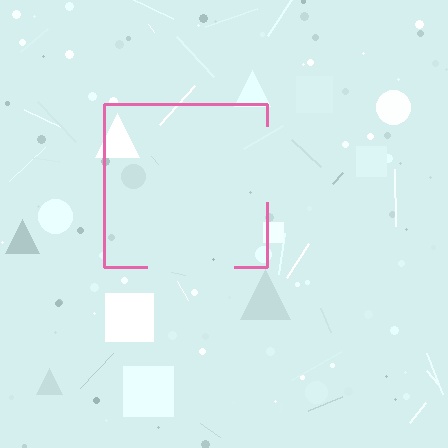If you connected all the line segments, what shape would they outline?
They would outline a square.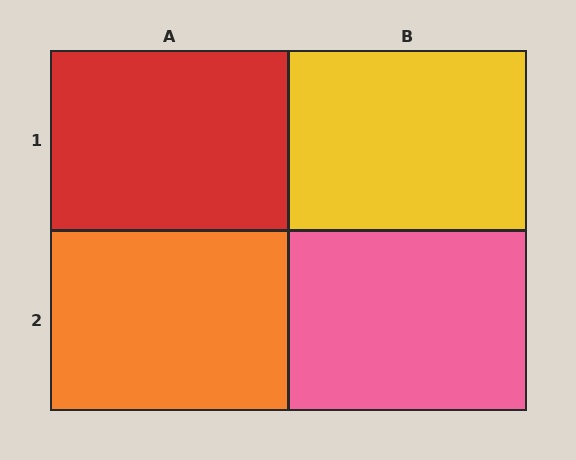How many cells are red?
1 cell is red.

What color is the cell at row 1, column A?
Red.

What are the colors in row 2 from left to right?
Orange, pink.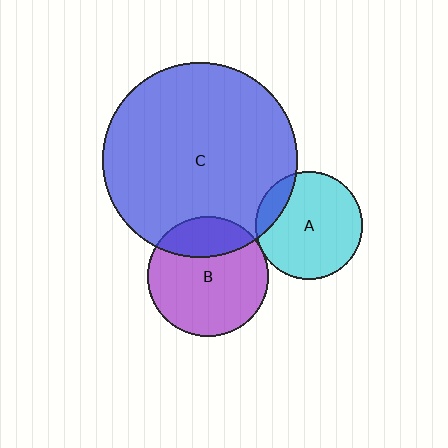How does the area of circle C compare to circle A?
Approximately 3.3 times.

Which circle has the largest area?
Circle C (blue).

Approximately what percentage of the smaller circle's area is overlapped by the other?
Approximately 5%.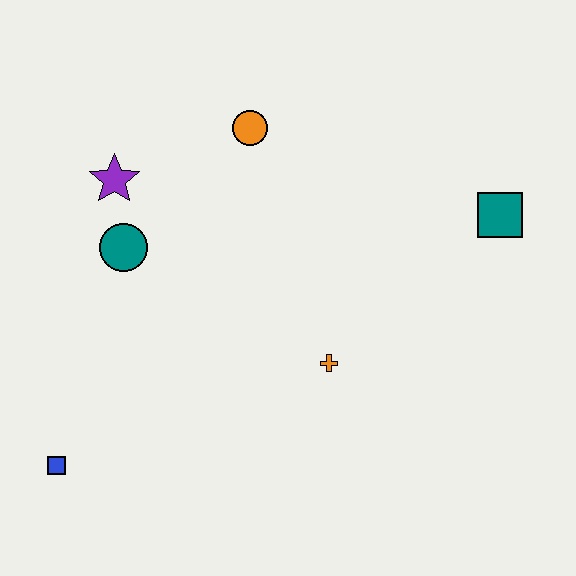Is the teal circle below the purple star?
Yes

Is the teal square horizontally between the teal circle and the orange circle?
No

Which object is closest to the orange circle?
The purple star is closest to the orange circle.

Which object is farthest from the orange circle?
The blue square is farthest from the orange circle.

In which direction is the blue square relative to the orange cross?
The blue square is to the left of the orange cross.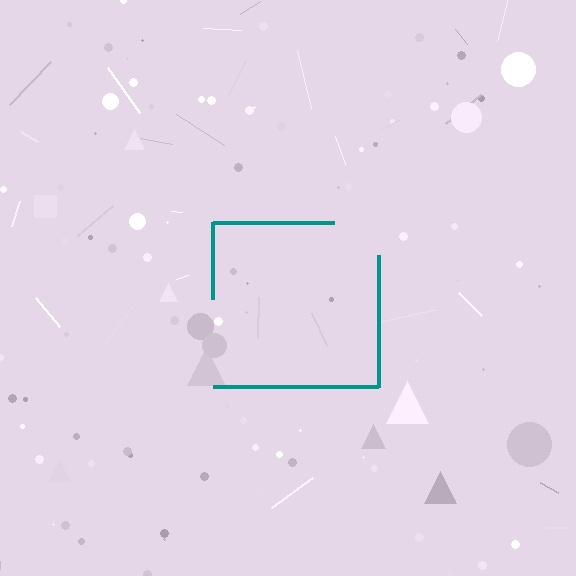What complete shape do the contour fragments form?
The contour fragments form a square.